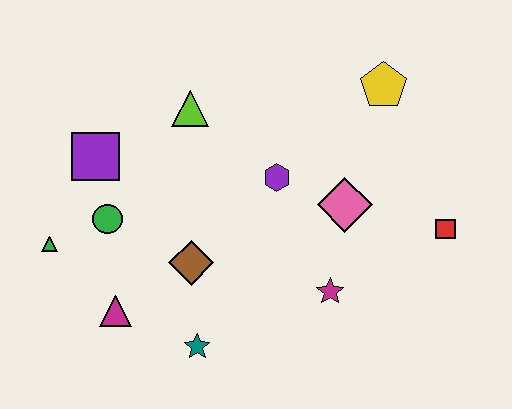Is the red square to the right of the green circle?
Yes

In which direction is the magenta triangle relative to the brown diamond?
The magenta triangle is to the left of the brown diamond.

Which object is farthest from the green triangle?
The red square is farthest from the green triangle.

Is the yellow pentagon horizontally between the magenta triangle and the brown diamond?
No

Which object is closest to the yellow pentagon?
The pink diamond is closest to the yellow pentagon.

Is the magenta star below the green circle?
Yes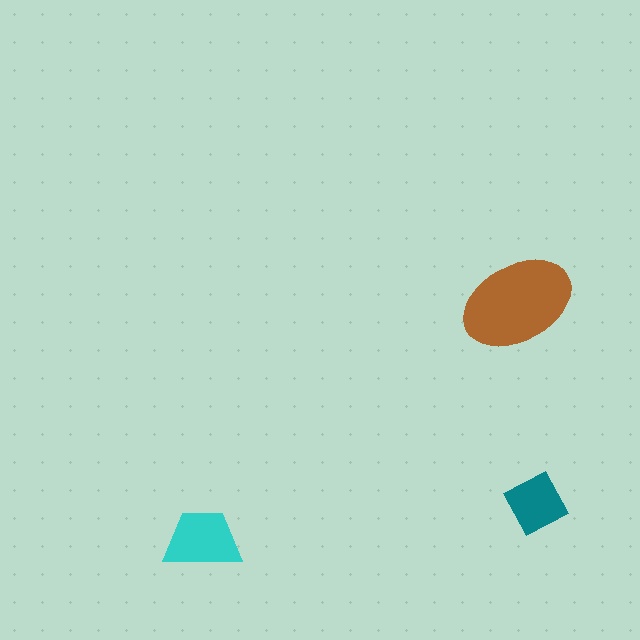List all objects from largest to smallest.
The brown ellipse, the cyan trapezoid, the teal square.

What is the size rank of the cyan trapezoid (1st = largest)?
2nd.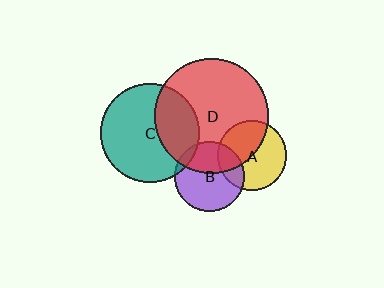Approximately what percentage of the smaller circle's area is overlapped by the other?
Approximately 35%.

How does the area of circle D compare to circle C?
Approximately 1.3 times.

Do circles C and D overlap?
Yes.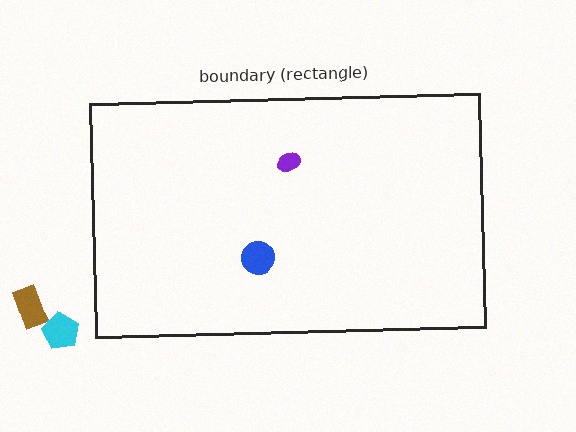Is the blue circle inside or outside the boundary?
Inside.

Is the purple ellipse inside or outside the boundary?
Inside.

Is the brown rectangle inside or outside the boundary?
Outside.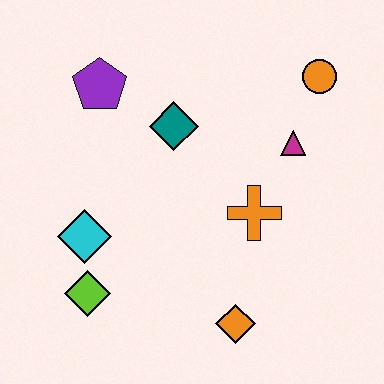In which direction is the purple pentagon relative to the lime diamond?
The purple pentagon is above the lime diamond.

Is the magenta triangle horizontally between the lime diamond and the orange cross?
No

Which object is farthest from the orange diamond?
The purple pentagon is farthest from the orange diamond.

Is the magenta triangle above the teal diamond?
No